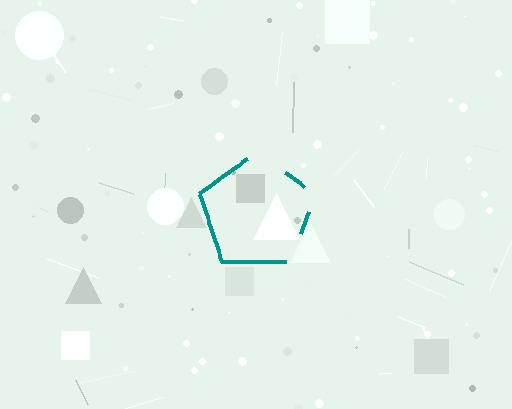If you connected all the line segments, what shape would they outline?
They would outline a pentagon.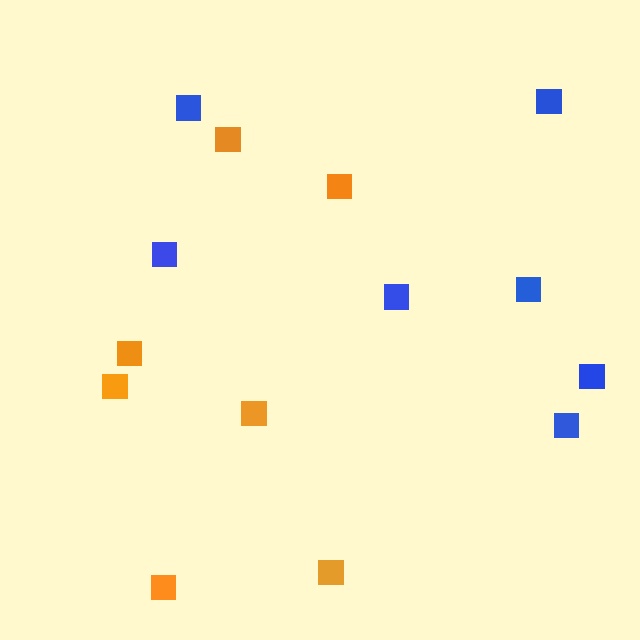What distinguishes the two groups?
There are 2 groups: one group of blue squares (7) and one group of orange squares (7).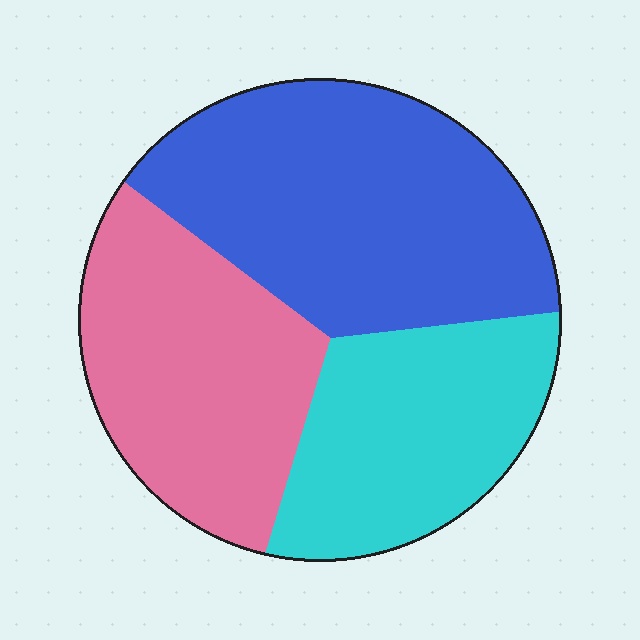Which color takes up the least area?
Cyan, at roughly 25%.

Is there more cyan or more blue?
Blue.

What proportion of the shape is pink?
Pink takes up about one third (1/3) of the shape.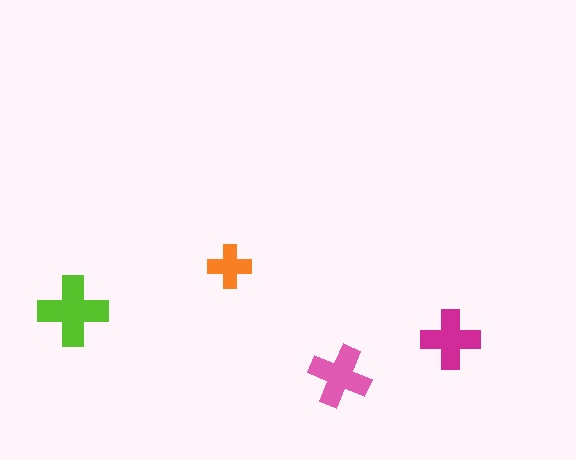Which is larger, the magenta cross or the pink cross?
The pink one.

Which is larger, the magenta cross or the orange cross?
The magenta one.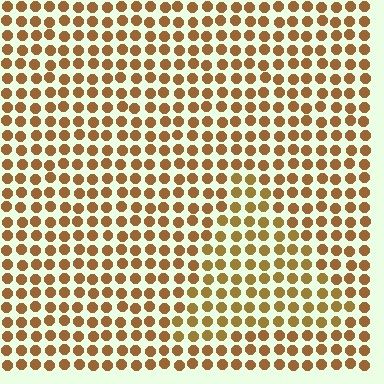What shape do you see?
I see a triangle.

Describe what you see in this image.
The image is filled with small brown elements in a uniform arrangement. A triangle-shaped region is visible where the elements are tinted to a slightly different hue, forming a subtle color boundary.